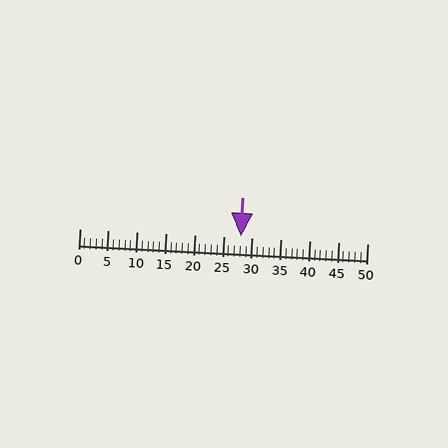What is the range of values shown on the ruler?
The ruler shows values from 0 to 50.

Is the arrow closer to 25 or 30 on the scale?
The arrow is closer to 30.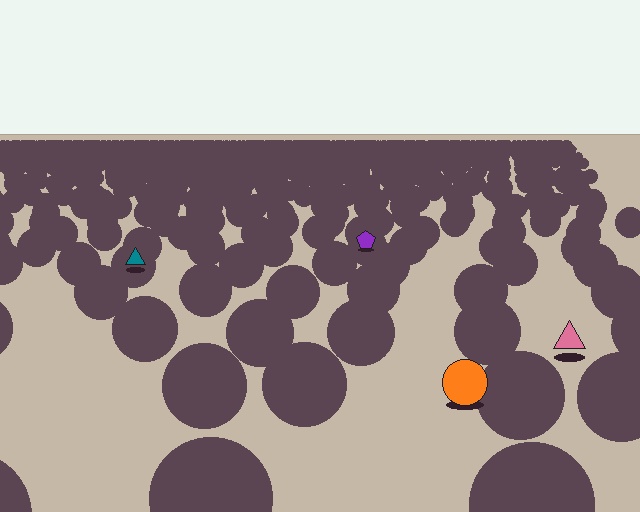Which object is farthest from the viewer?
The purple pentagon is farthest from the viewer. It appears smaller and the ground texture around it is denser.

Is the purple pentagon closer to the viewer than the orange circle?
No. The orange circle is closer — you can tell from the texture gradient: the ground texture is coarser near it.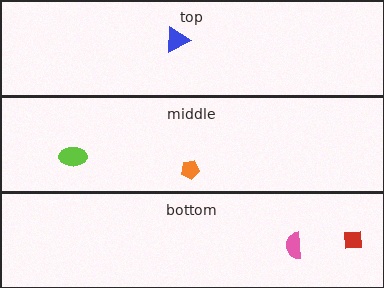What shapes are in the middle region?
The lime ellipse, the orange pentagon.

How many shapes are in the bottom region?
2.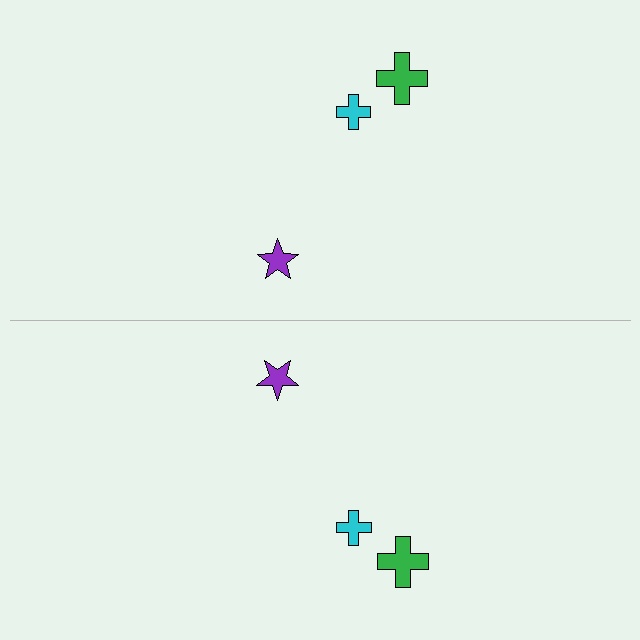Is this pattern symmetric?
Yes, this pattern has bilateral (reflection) symmetry.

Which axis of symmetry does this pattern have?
The pattern has a horizontal axis of symmetry running through the center of the image.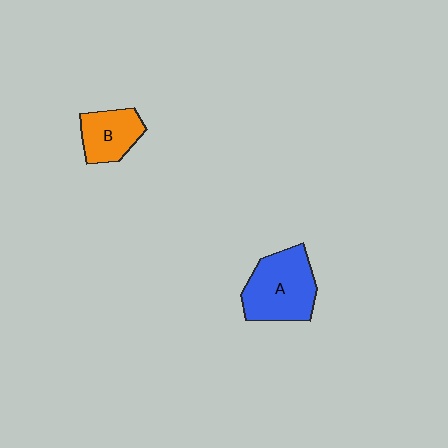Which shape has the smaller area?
Shape B (orange).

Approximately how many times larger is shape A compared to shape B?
Approximately 1.6 times.